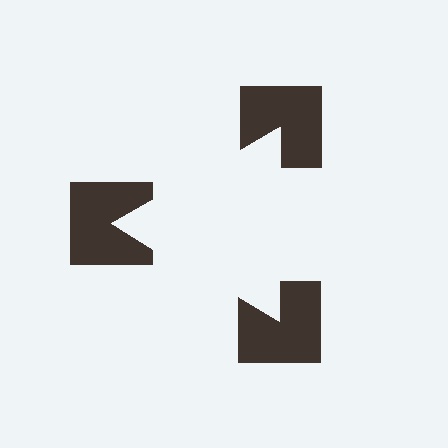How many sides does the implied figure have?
3 sides.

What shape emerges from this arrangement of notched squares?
An illusory triangle — its edges are inferred from the aligned wedge cuts in the notched squares, not physically drawn.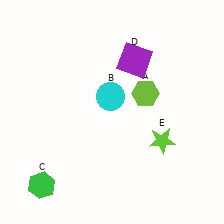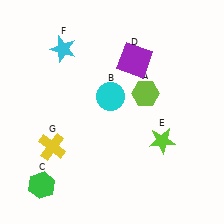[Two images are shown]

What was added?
A cyan star (F), a yellow cross (G) were added in Image 2.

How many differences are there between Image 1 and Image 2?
There are 2 differences between the two images.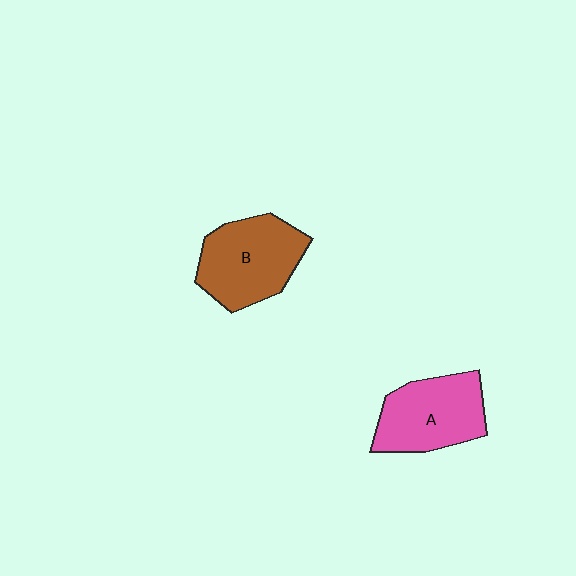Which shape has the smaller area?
Shape A (pink).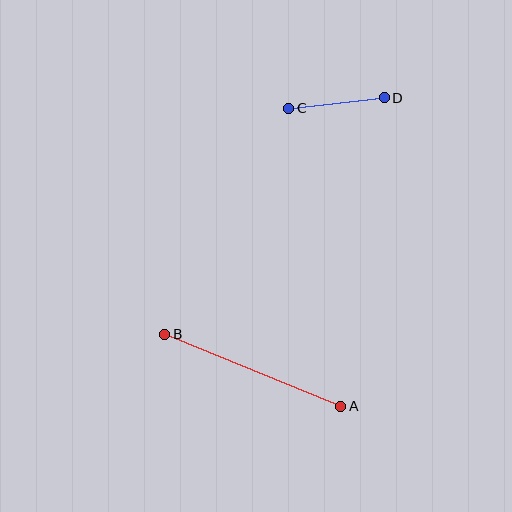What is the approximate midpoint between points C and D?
The midpoint is at approximately (336, 103) pixels.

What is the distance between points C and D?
The distance is approximately 96 pixels.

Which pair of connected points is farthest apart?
Points A and B are farthest apart.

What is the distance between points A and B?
The distance is approximately 190 pixels.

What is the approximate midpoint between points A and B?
The midpoint is at approximately (253, 370) pixels.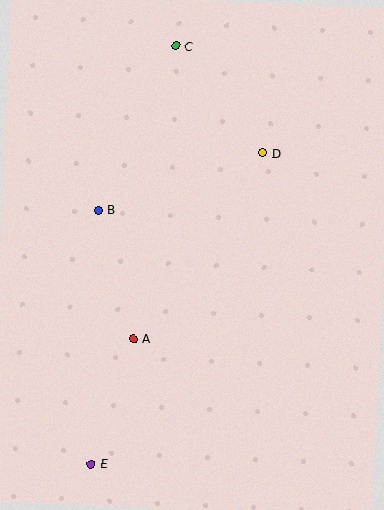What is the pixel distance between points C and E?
The distance between C and E is 426 pixels.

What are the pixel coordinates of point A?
Point A is at (133, 339).